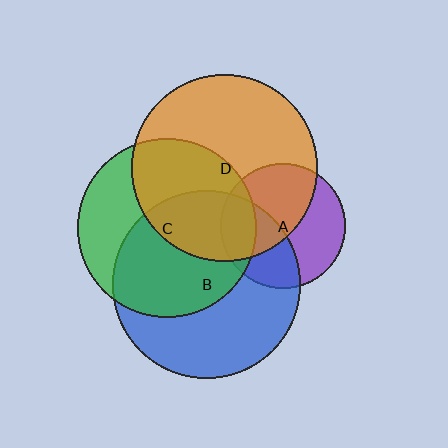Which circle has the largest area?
Circle B (blue).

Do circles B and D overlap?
Yes.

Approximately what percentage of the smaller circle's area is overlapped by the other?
Approximately 25%.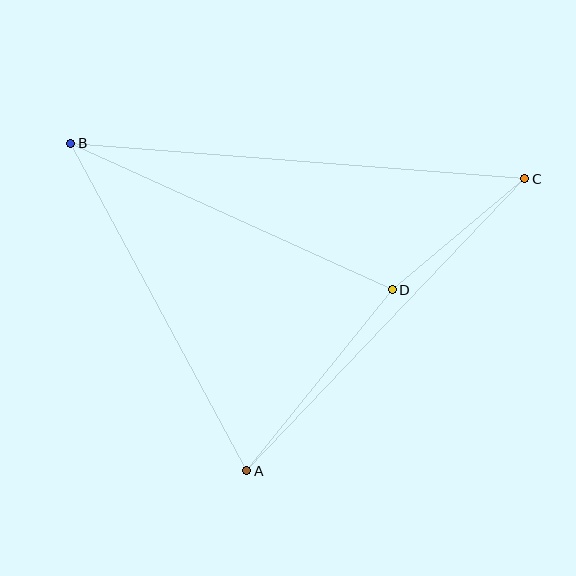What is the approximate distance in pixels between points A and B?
The distance between A and B is approximately 372 pixels.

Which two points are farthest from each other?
Points B and C are farthest from each other.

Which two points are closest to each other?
Points C and D are closest to each other.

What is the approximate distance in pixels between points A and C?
The distance between A and C is approximately 403 pixels.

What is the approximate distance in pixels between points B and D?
The distance between B and D is approximately 353 pixels.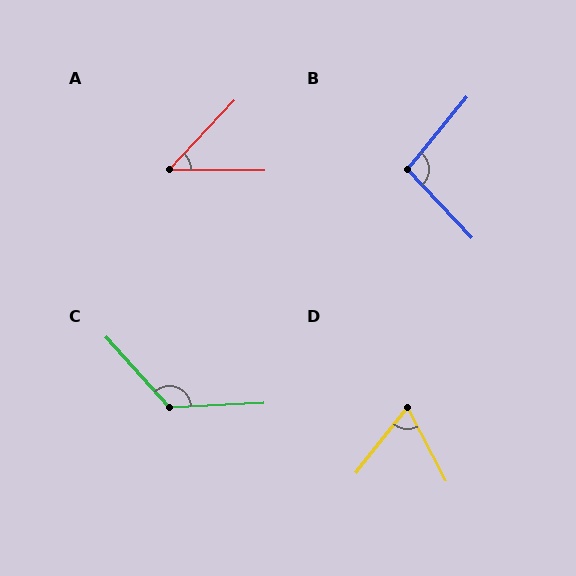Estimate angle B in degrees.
Approximately 97 degrees.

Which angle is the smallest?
A, at approximately 47 degrees.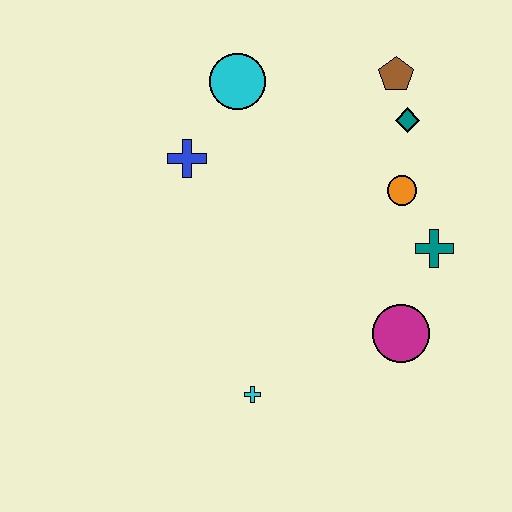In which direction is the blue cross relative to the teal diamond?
The blue cross is to the left of the teal diamond.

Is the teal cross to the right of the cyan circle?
Yes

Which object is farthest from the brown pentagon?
The cyan cross is farthest from the brown pentagon.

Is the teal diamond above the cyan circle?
No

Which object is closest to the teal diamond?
The brown pentagon is closest to the teal diamond.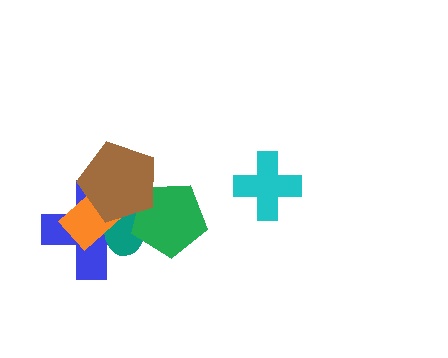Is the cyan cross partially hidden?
No, no other shape covers it.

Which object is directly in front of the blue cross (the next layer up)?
The teal ellipse is directly in front of the blue cross.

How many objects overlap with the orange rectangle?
3 objects overlap with the orange rectangle.